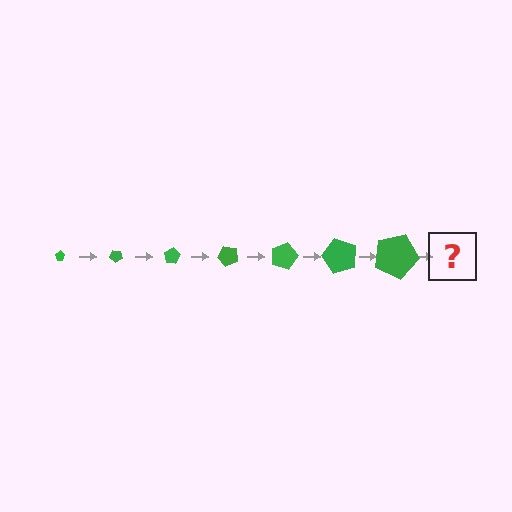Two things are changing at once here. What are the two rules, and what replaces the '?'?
The two rules are that the pentagon grows larger each step and it rotates 40 degrees each step. The '?' should be a pentagon, larger than the previous one and rotated 280 degrees from the start.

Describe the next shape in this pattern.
It should be a pentagon, larger than the previous one and rotated 280 degrees from the start.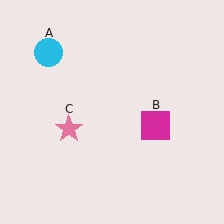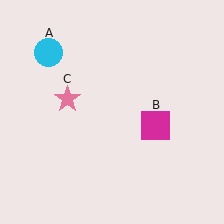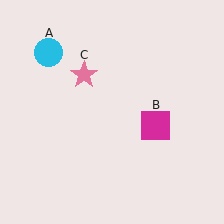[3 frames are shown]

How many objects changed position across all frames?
1 object changed position: pink star (object C).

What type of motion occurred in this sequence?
The pink star (object C) rotated clockwise around the center of the scene.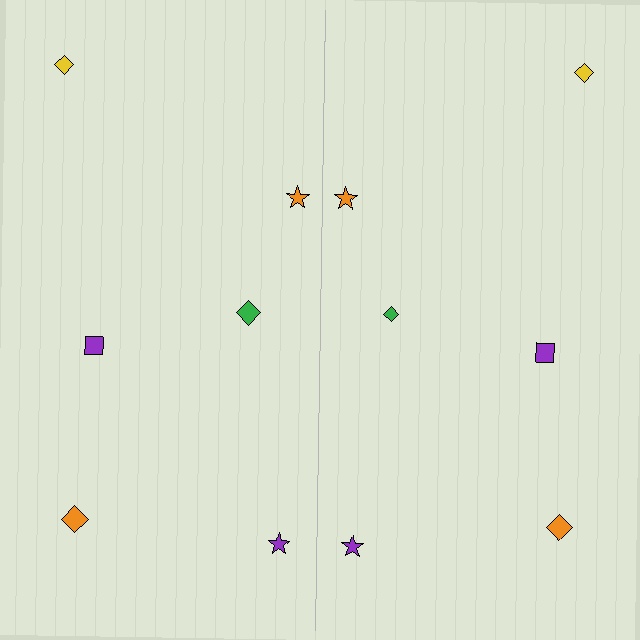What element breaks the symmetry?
The green diamond on the right side has a different size than its mirror counterpart.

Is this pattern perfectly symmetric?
No, the pattern is not perfectly symmetric. The green diamond on the right side has a different size than its mirror counterpart.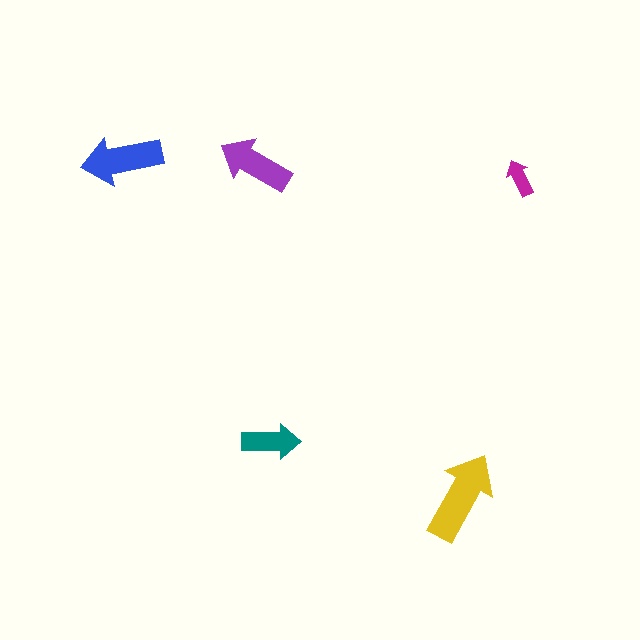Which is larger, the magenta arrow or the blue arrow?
The blue one.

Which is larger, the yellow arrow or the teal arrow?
The yellow one.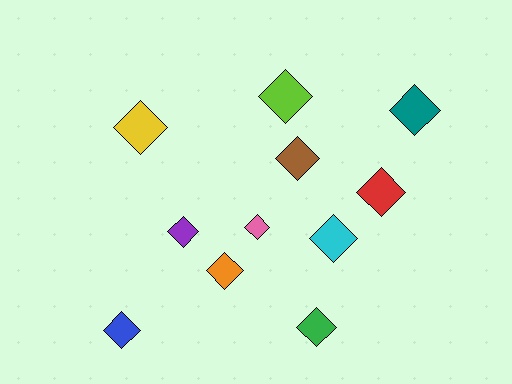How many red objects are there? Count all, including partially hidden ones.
There is 1 red object.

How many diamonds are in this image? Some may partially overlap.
There are 11 diamonds.